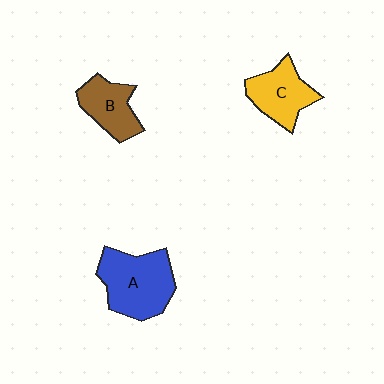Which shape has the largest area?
Shape A (blue).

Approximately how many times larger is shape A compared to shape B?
Approximately 1.6 times.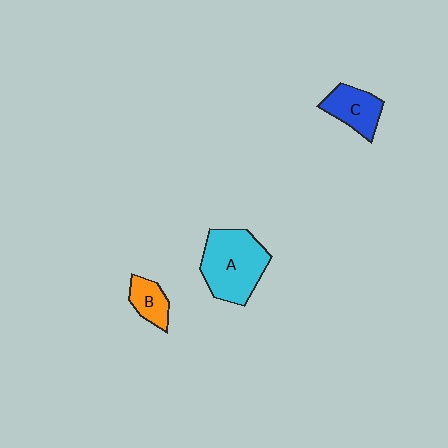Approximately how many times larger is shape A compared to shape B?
Approximately 2.6 times.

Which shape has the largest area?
Shape A (cyan).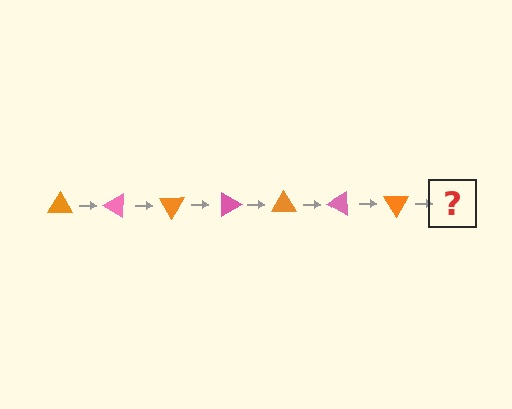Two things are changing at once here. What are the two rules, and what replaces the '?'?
The two rules are that it rotates 30 degrees each step and the color cycles through orange and pink. The '?' should be a pink triangle, rotated 210 degrees from the start.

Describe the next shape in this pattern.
It should be a pink triangle, rotated 210 degrees from the start.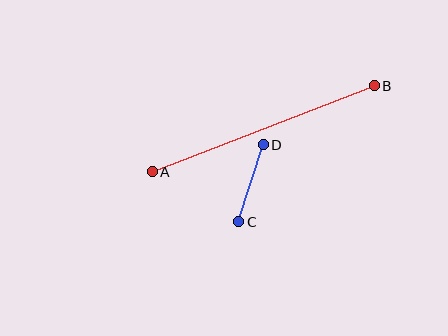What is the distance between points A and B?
The distance is approximately 238 pixels.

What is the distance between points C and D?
The distance is approximately 81 pixels.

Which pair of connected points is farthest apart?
Points A and B are farthest apart.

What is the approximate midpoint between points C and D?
The midpoint is at approximately (251, 183) pixels.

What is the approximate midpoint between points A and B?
The midpoint is at approximately (263, 129) pixels.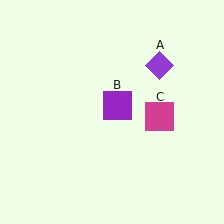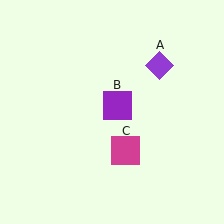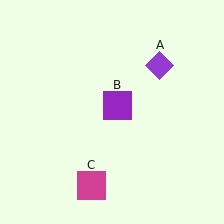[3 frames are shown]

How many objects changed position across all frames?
1 object changed position: magenta square (object C).